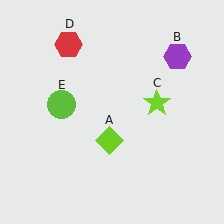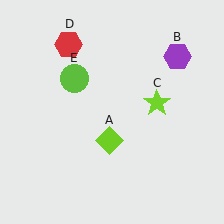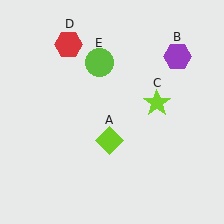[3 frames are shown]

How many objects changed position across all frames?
1 object changed position: lime circle (object E).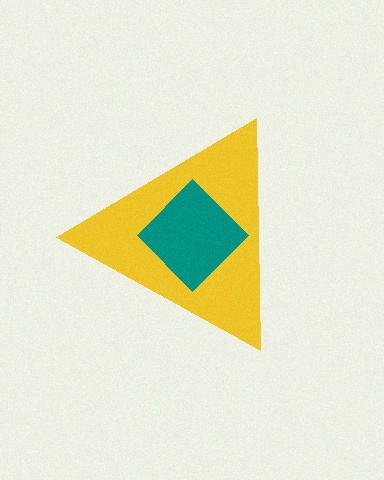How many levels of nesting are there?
2.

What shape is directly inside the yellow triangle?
The teal diamond.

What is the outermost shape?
The yellow triangle.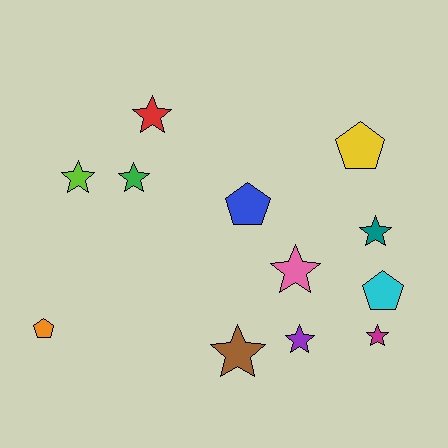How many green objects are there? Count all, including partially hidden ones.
There is 1 green object.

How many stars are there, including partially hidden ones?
There are 8 stars.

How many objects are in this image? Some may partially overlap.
There are 12 objects.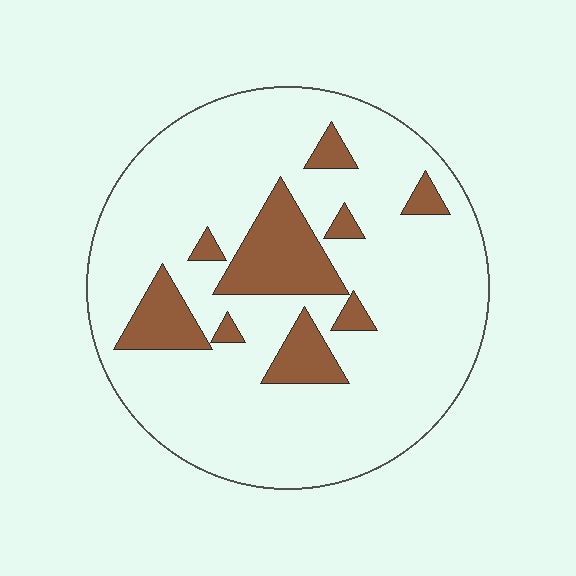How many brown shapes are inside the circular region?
9.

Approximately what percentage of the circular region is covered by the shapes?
Approximately 15%.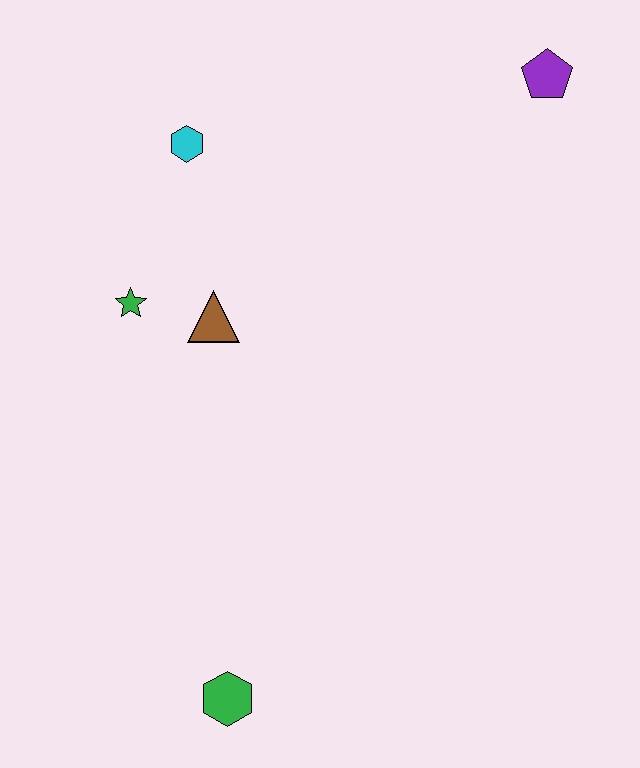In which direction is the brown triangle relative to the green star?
The brown triangle is to the right of the green star.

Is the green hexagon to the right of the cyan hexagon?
Yes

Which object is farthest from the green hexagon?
The purple pentagon is farthest from the green hexagon.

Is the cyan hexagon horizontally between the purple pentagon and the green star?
Yes